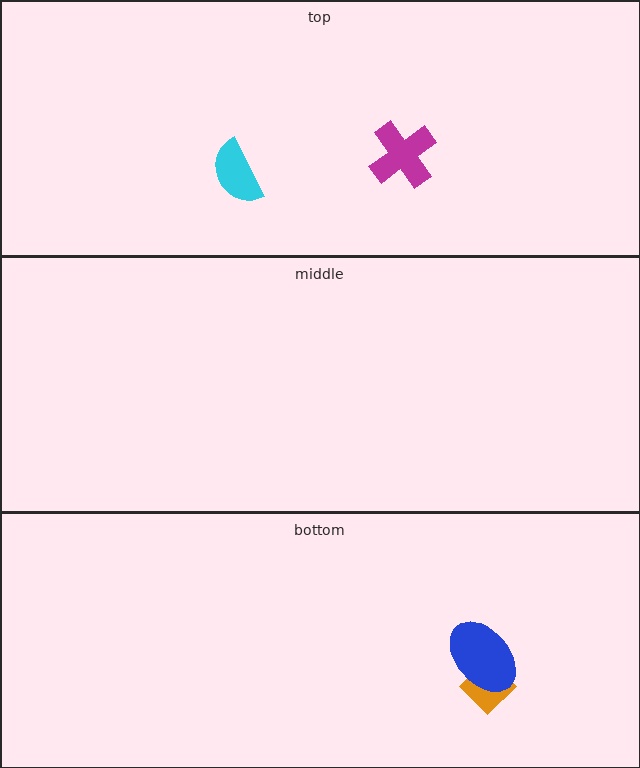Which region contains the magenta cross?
The top region.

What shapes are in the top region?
The cyan semicircle, the magenta cross.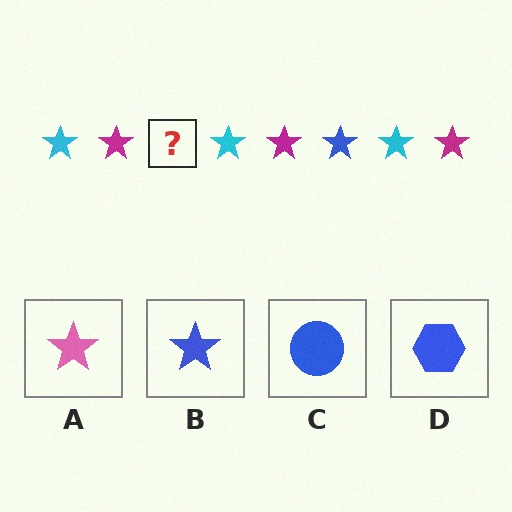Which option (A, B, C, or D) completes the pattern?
B.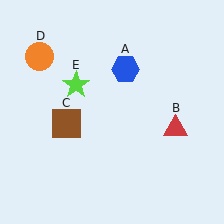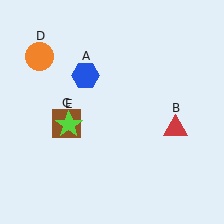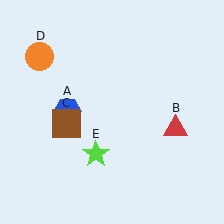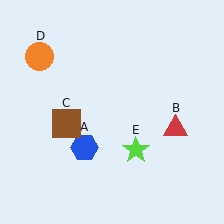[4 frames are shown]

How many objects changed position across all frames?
2 objects changed position: blue hexagon (object A), lime star (object E).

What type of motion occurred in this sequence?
The blue hexagon (object A), lime star (object E) rotated counterclockwise around the center of the scene.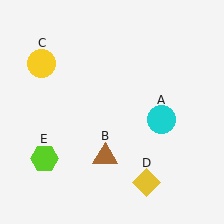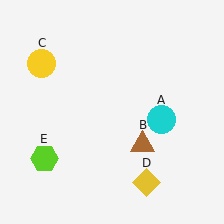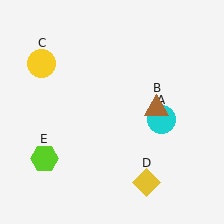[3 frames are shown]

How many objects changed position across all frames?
1 object changed position: brown triangle (object B).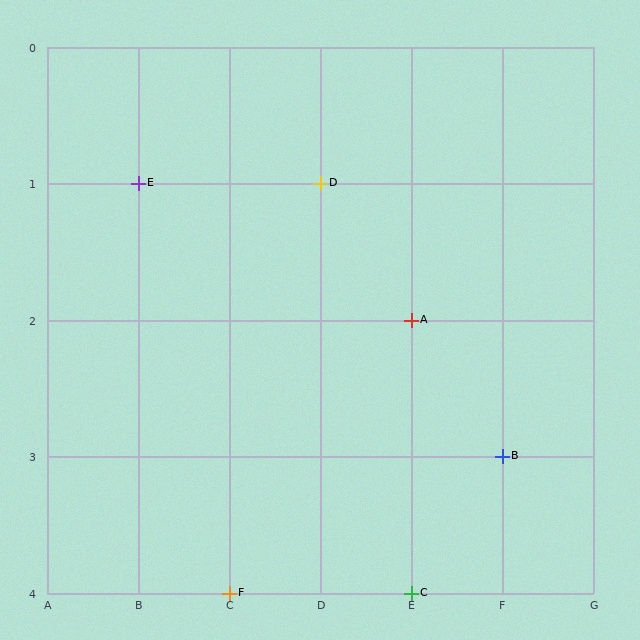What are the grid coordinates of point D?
Point D is at grid coordinates (D, 1).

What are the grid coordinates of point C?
Point C is at grid coordinates (E, 4).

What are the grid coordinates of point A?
Point A is at grid coordinates (E, 2).